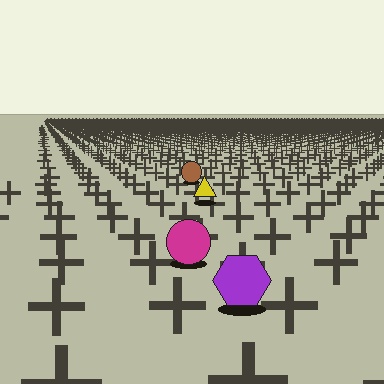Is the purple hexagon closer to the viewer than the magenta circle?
Yes. The purple hexagon is closer — you can tell from the texture gradient: the ground texture is coarser near it.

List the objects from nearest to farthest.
From nearest to farthest: the purple hexagon, the magenta circle, the yellow triangle, the brown circle.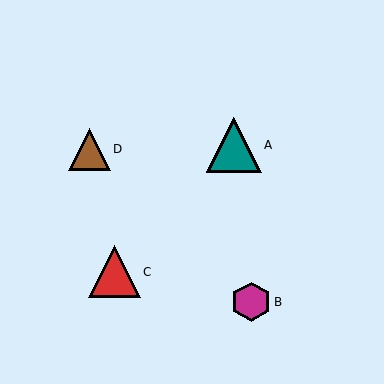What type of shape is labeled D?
Shape D is a brown triangle.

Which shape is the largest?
The teal triangle (labeled A) is the largest.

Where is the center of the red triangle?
The center of the red triangle is at (114, 272).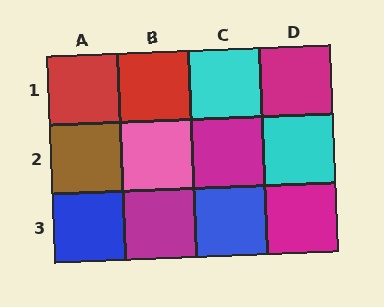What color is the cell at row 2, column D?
Cyan.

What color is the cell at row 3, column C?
Blue.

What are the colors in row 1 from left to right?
Red, red, cyan, magenta.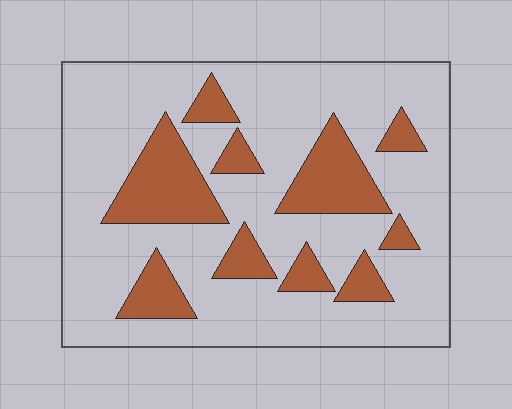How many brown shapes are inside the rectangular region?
10.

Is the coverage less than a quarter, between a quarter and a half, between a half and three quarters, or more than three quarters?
Less than a quarter.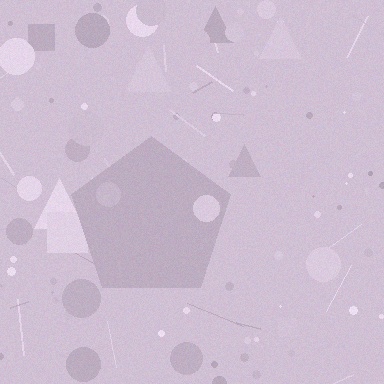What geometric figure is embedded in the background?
A pentagon is embedded in the background.